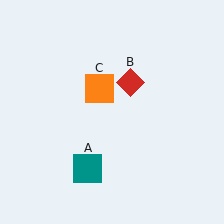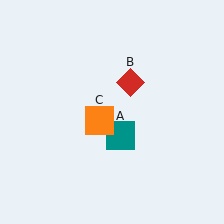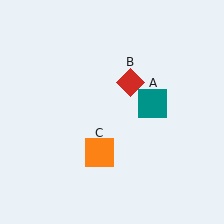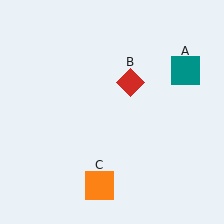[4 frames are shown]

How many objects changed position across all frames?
2 objects changed position: teal square (object A), orange square (object C).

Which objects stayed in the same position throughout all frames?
Red diamond (object B) remained stationary.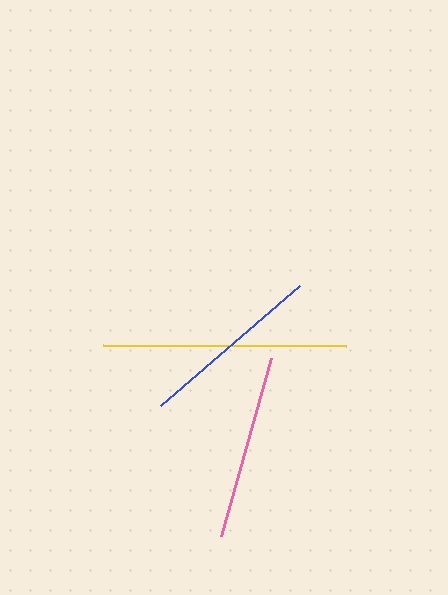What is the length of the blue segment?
The blue segment is approximately 184 pixels long.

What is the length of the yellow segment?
The yellow segment is approximately 243 pixels long.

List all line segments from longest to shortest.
From longest to shortest: yellow, pink, blue.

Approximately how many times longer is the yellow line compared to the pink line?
The yellow line is approximately 1.3 times the length of the pink line.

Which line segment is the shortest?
The blue line is the shortest at approximately 184 pixels.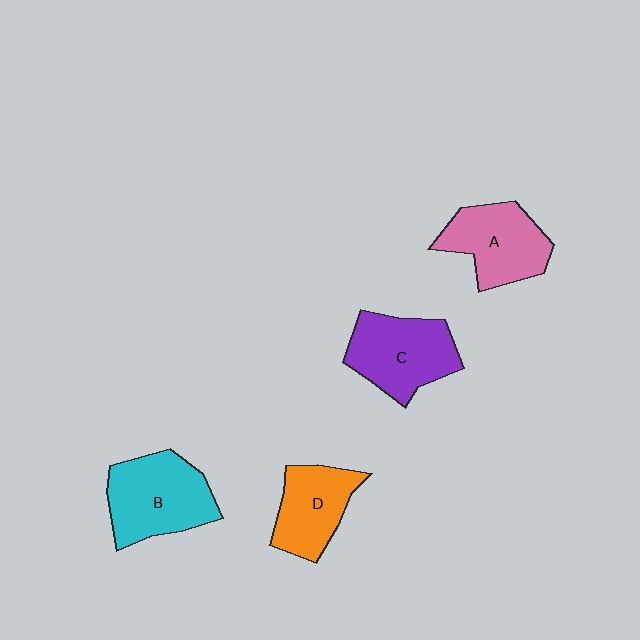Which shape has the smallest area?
Shape D (orange).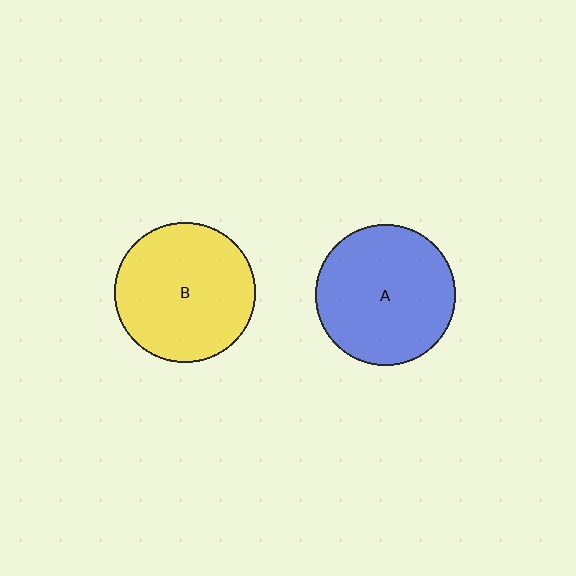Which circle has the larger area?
Circle A (blue).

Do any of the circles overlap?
No, none of the circles overlap.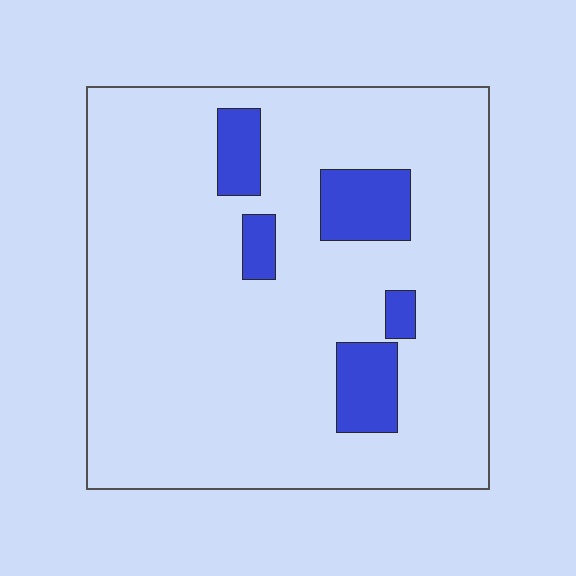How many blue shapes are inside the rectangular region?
5.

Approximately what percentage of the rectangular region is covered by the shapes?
Approximately 10%.